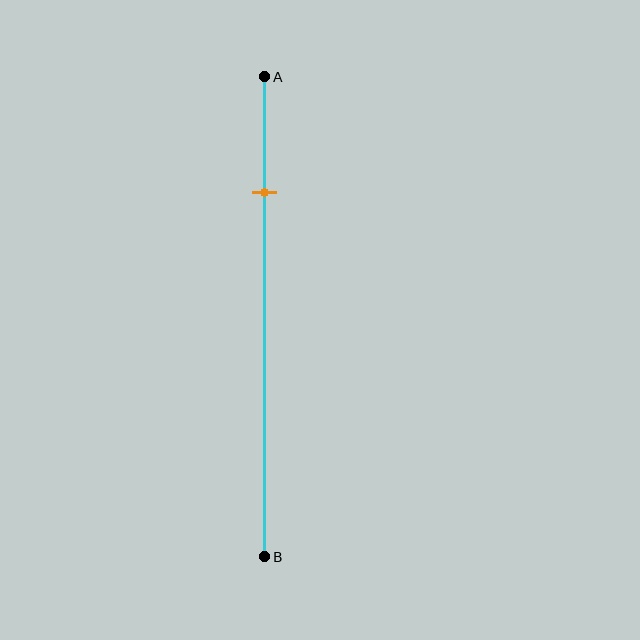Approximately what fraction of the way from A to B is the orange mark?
The orange mark is approximately 25% of the way from A to B.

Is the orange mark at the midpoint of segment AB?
No, the mark is at about 25% from A, not at the 50% midpoint.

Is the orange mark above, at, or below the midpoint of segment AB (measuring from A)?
The orange mark is above the midpoint of segment AB.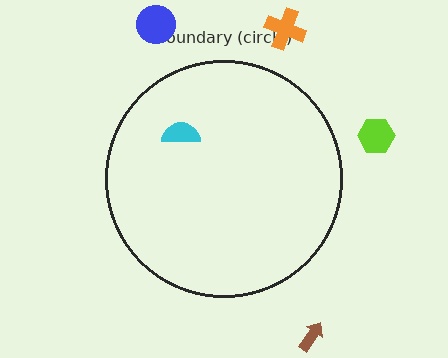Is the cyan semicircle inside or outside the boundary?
Inside.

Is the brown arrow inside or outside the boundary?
Outside.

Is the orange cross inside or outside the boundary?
Outside.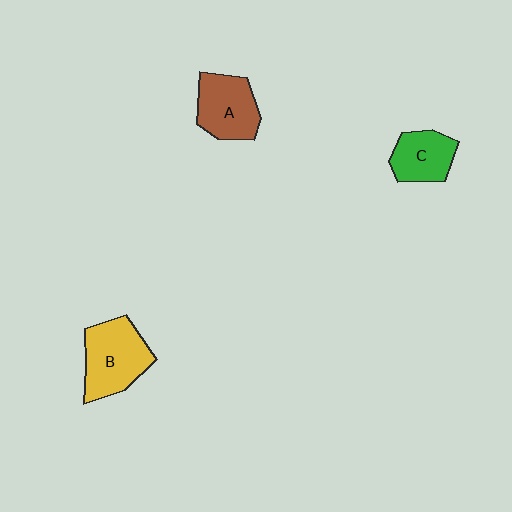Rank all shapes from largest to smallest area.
From largest to smallest: B (yellow), A (brown), C (green).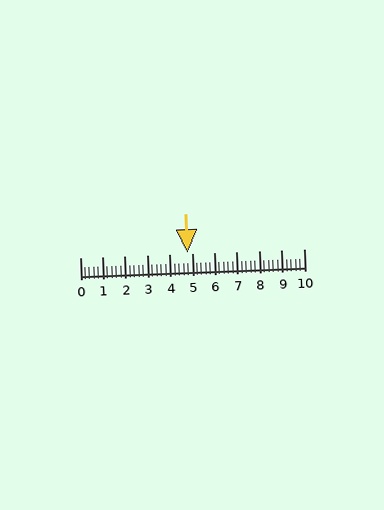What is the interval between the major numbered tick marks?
The major tick marks are spaced 1 units apart.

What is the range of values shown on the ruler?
The ruler shows values from 0 to 10.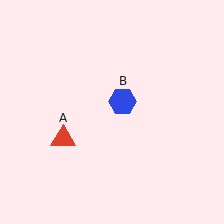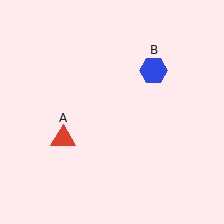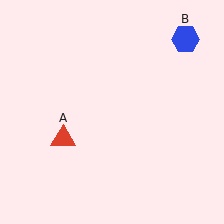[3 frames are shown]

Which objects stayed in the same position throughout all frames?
Red triangle (object A) remained stationary.